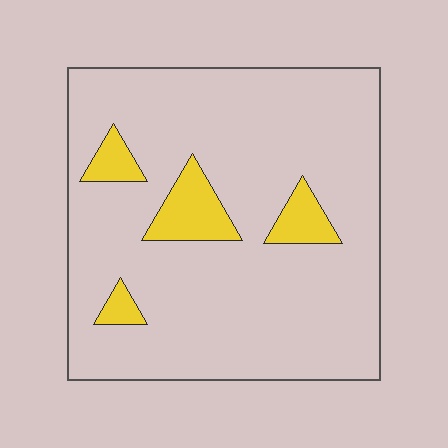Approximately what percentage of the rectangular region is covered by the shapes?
Approximately 10%.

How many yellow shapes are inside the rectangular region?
4.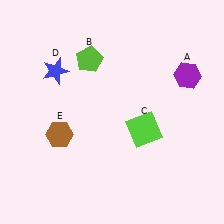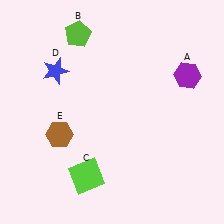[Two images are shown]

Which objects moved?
The objects that moved are: the lime pentagon (B), the lime square (C).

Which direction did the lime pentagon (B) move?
The lime pentagon (B) moved up.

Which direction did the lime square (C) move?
The lime square (C) moved left.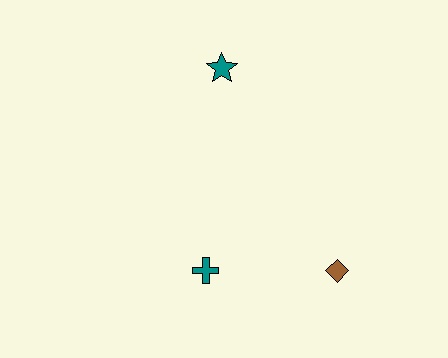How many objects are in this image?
There are 3 objects.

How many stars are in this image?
There is 1 star.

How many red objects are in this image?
There are no red objects.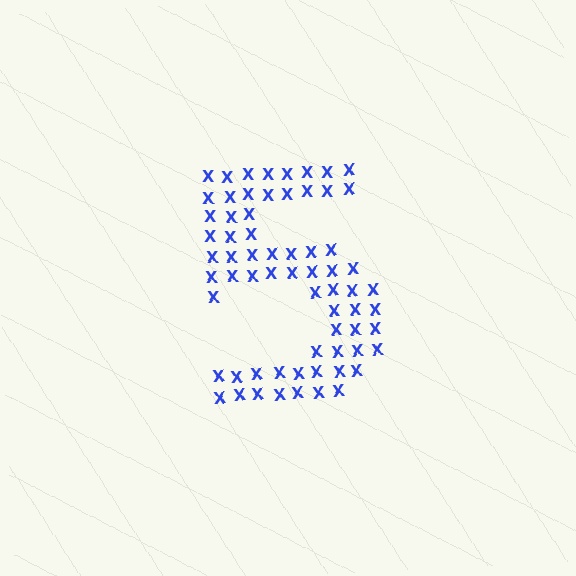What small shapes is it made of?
It is made of small letter X's.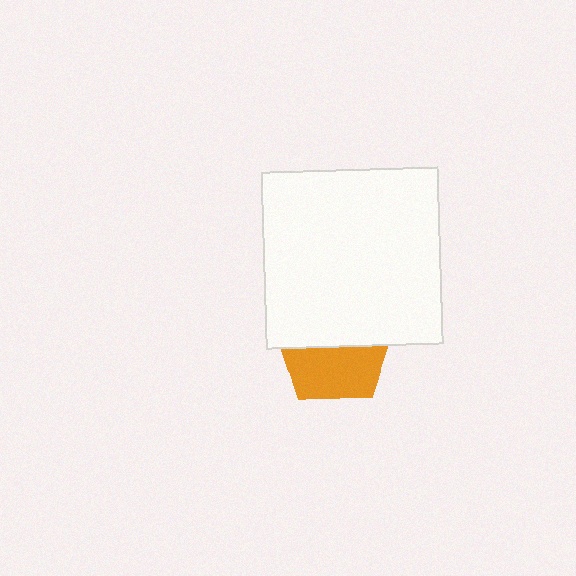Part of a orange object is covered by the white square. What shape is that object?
It is a pentagon.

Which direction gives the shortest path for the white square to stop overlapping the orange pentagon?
Moving up gives the shortest separation.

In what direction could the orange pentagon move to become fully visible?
The orange pentagon could move down. That would shift it out from behind the white square entirely.